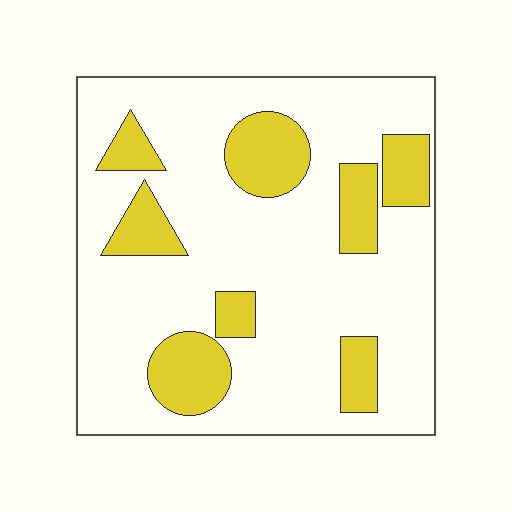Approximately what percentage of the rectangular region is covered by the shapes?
Approximately 25%.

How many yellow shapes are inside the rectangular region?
8.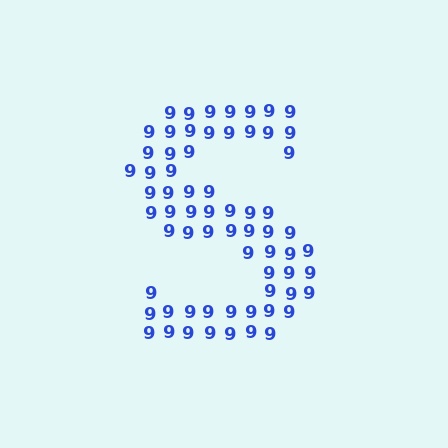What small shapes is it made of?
It is made of small digit 9's.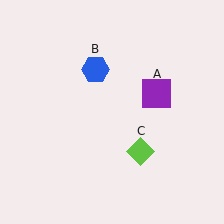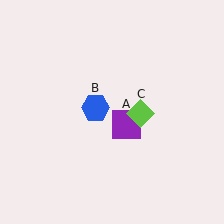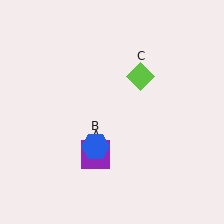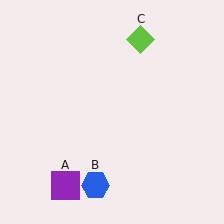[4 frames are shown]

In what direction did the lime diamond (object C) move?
The lime diamond (object C) moved up.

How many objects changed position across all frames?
3 objects changed position: purple square (object A), blue hexagon (object B), lime diamond (object C).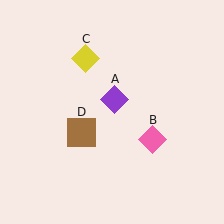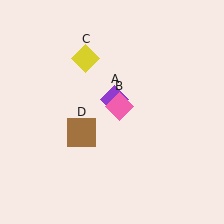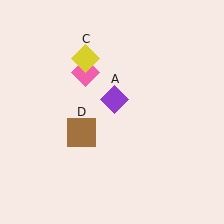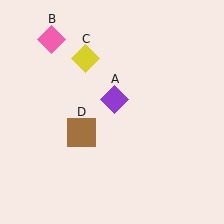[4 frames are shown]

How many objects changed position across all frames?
1 object changed position: pink diamond (object B).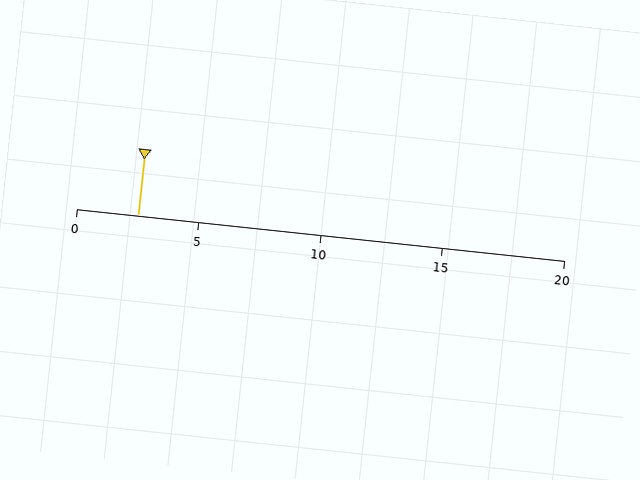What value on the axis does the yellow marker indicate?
The marker indicates approximately 2.5.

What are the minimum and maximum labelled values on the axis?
The axis runs from 0 to 20.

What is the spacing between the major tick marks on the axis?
The major ticks are spaced 5 apart.